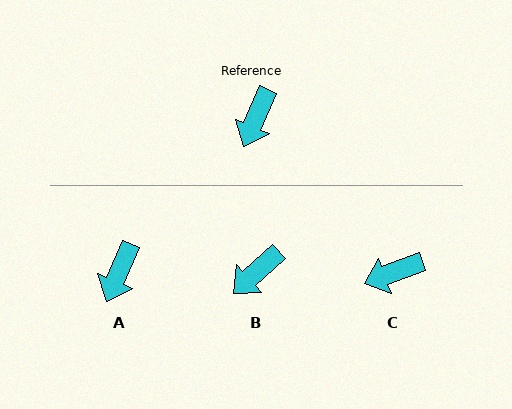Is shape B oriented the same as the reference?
No, it is off by about 24 degrees.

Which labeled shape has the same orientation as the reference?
A.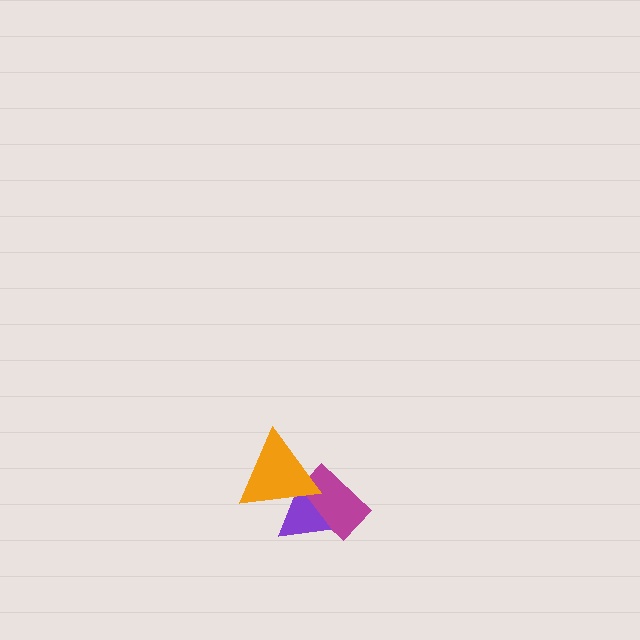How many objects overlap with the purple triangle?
2 objects overlap with the purple triangle.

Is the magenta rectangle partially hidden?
Yes, it is partially covered by another shape.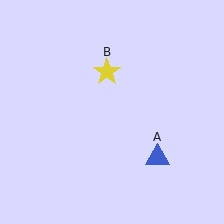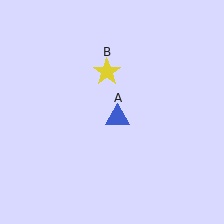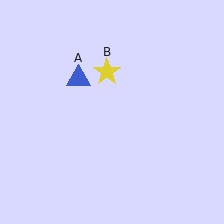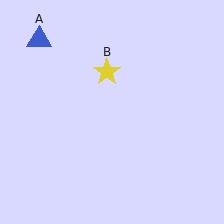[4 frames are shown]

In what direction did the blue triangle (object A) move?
The blue triangle (object A) moved up and to the left.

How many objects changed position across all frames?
1 object changed position: blue triangle (object A).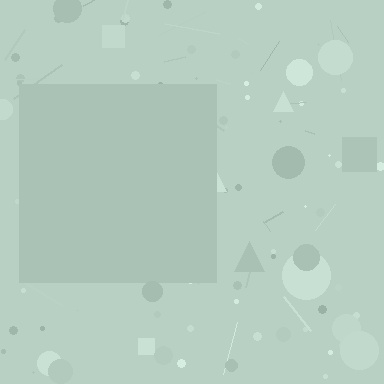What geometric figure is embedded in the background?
A square is embedded in the background.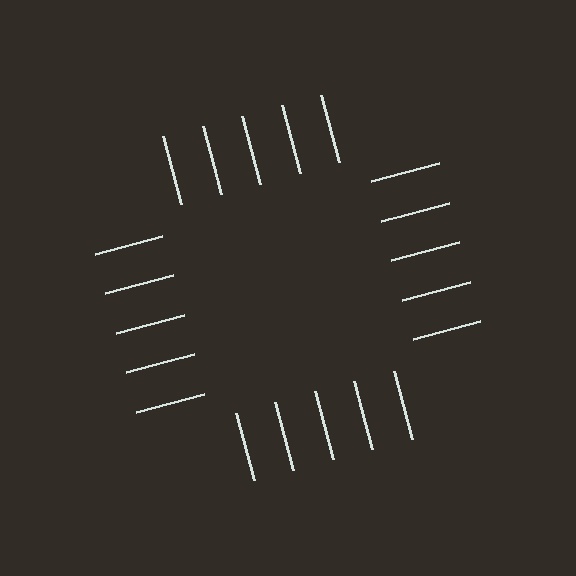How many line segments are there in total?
20 — 5 along each of the 4 edges.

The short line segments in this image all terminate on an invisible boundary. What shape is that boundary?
An illusory square — the line segments terminate on its edges but no continuous stroke is drawn.